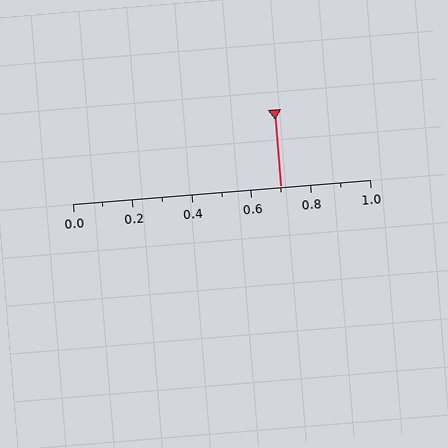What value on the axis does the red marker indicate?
The marker indicates approximately 0.7.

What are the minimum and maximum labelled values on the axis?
The axis runs from 0.0 to 1.0.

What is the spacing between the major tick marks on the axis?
The major ticks are spaced 0.2 apart.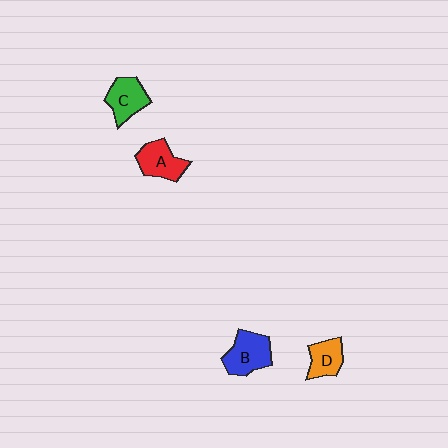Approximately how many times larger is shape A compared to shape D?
Approximately 1.2 times.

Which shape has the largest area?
Shape B (blue).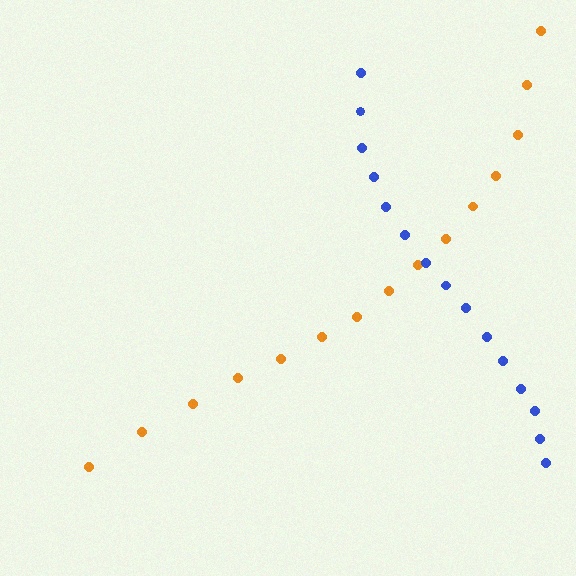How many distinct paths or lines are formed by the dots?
There are 2 distinct paths.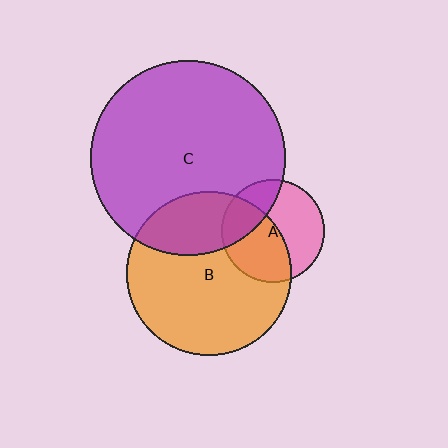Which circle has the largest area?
Circle C (purple).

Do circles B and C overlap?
Yes.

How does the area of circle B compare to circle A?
Approximately 2.5 times.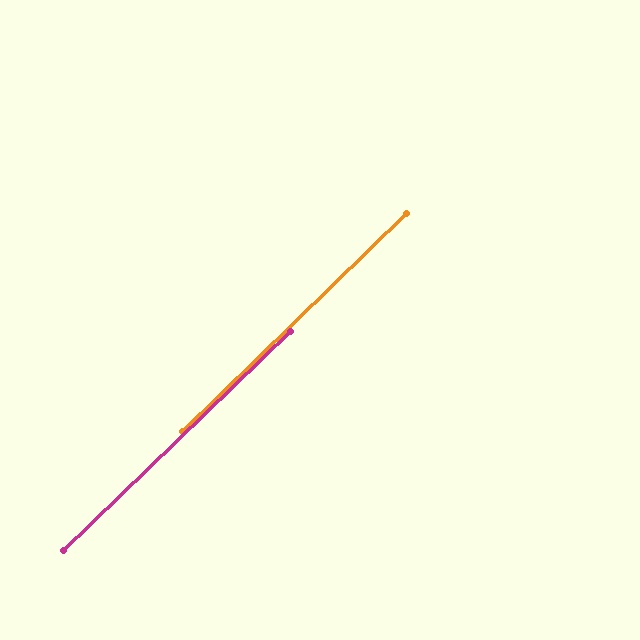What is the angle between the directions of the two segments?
Approximately 0 degrees.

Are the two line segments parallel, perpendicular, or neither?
Parallel — their directions differ by only 0.3°.